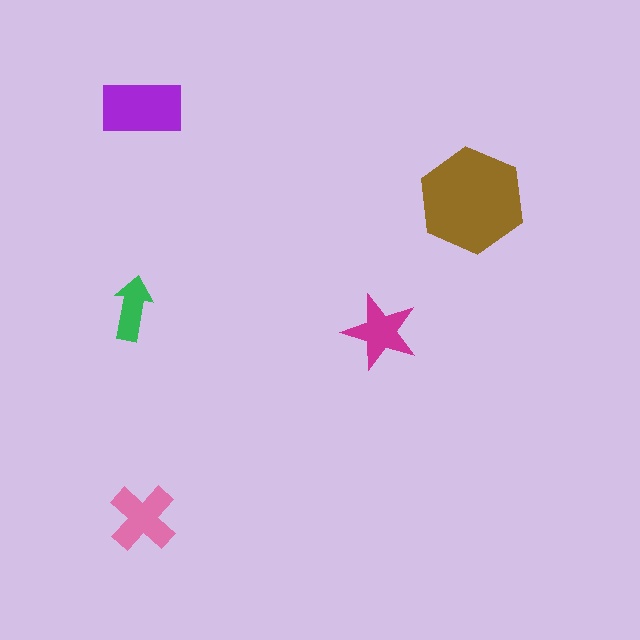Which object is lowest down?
The pink cross is bottommost.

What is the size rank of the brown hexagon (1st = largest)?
1st.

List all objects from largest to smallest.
The brown hexagon, the purple rectangle, the pink cross, the magenta star, the green arrow.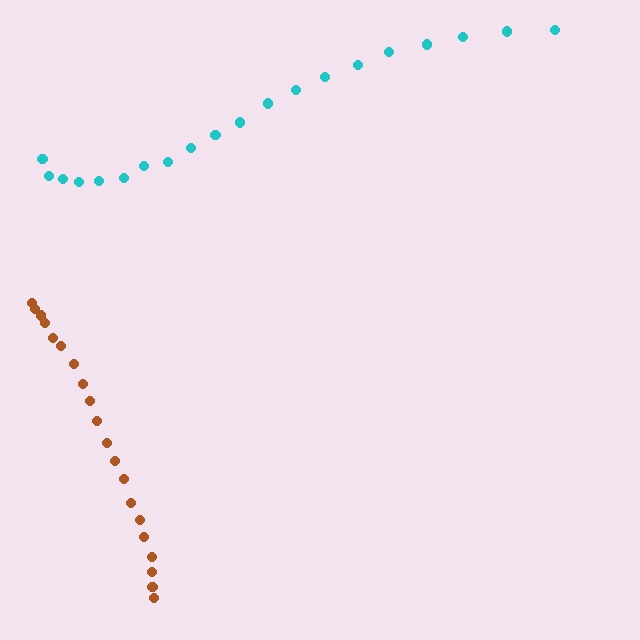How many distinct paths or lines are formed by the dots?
There are 2 distinct paths.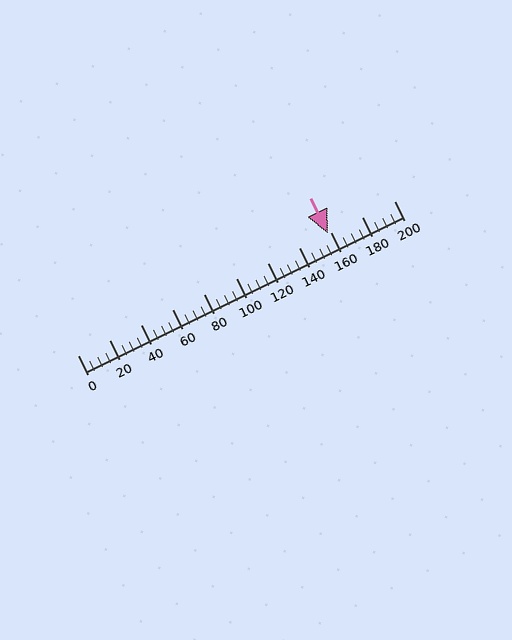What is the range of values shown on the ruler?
The ruler shows values from 0 to 200.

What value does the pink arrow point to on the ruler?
The pink arrow points to approximately 158.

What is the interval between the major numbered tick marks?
The major tick marks are spaced 20 units apart.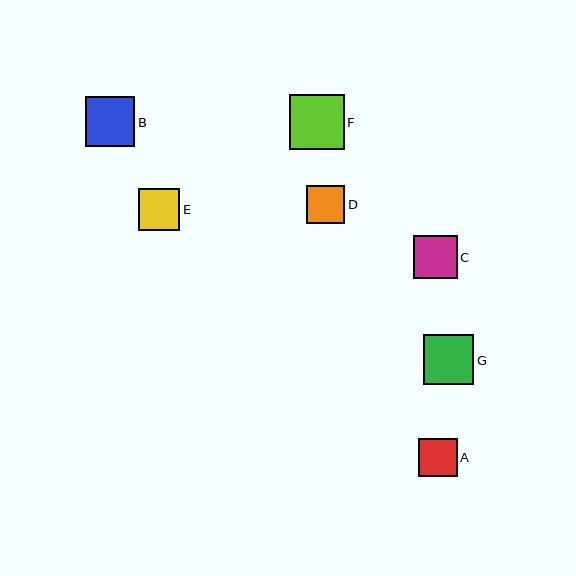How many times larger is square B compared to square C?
Square B is approximately 1.2 times the size of square C.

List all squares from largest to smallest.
From largest to smallest: F, G, B, C, E, A, D.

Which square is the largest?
Square F is the largest with a size of approximately 55 pixels.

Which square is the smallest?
Square D is the smallest with a size of approximately 38 pixels.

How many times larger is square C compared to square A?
Square C is approximately 1.1 times the size of square A.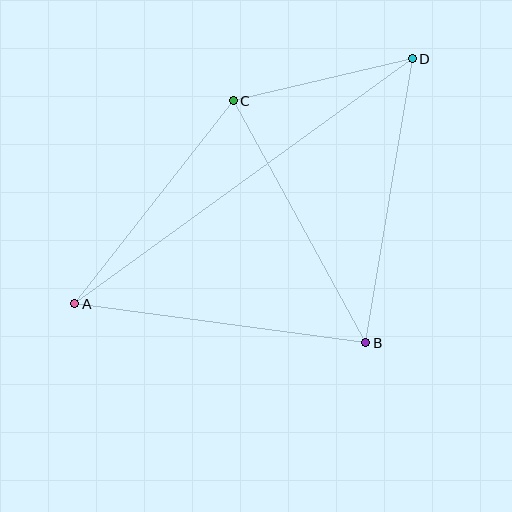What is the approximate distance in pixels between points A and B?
The distance between A and B is approximately 294 pixels.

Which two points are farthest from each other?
Points A and D are farthest from each other.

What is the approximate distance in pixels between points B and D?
The distance between B and D is approximately 288 pixels.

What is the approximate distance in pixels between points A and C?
The distance between A and C is approximately 258 pixels.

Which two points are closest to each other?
Points C and D are closest to each other.